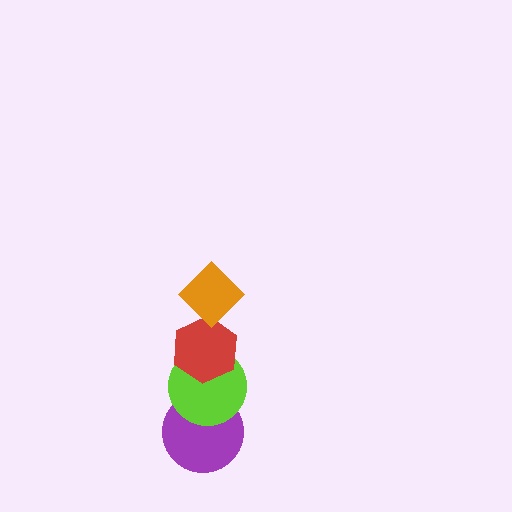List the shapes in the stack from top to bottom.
From top to bottom: the orange diamond, the red hexagon, the lime circle, the purple circle.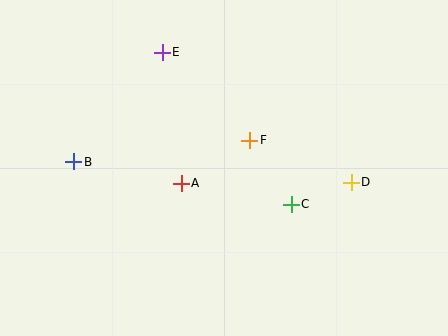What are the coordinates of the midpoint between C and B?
The midpoint between C and B is at (182, 183).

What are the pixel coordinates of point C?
Point C is at (291, 204).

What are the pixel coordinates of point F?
Point F is at (250, 140).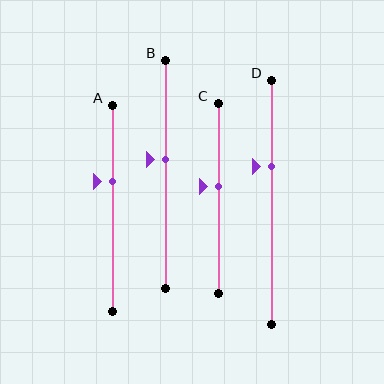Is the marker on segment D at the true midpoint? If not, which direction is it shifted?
No, the marker on segment D is shifted upward by about 15% of the segment length.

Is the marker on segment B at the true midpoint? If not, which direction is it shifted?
No, the marker on segment B is shifted upward by about 6% of the segment length.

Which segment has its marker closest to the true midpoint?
Segment B has its marker closest to the true midpoint.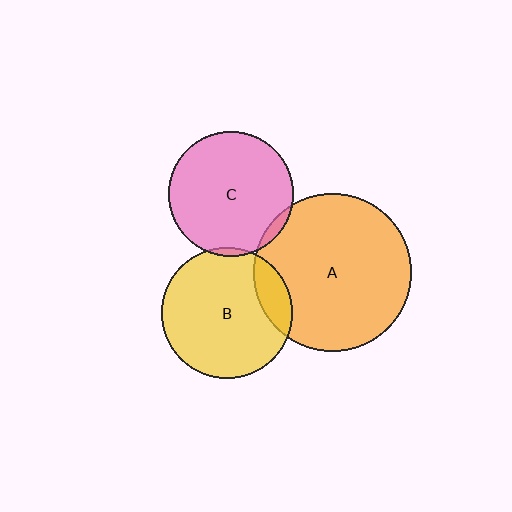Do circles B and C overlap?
Yes.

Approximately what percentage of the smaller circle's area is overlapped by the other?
Approximately 5%.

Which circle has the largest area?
Circle A (orange).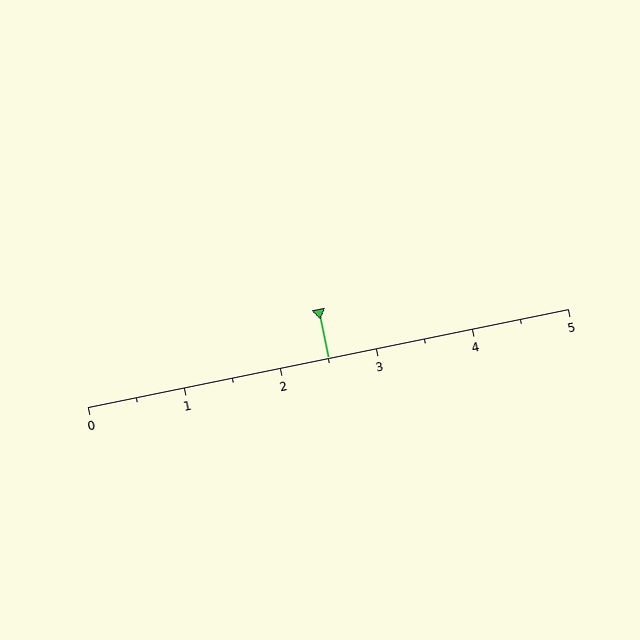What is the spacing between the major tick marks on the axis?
The major ticks are spaced 1 apart.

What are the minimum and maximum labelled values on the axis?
The axis runs from 0 to 5.